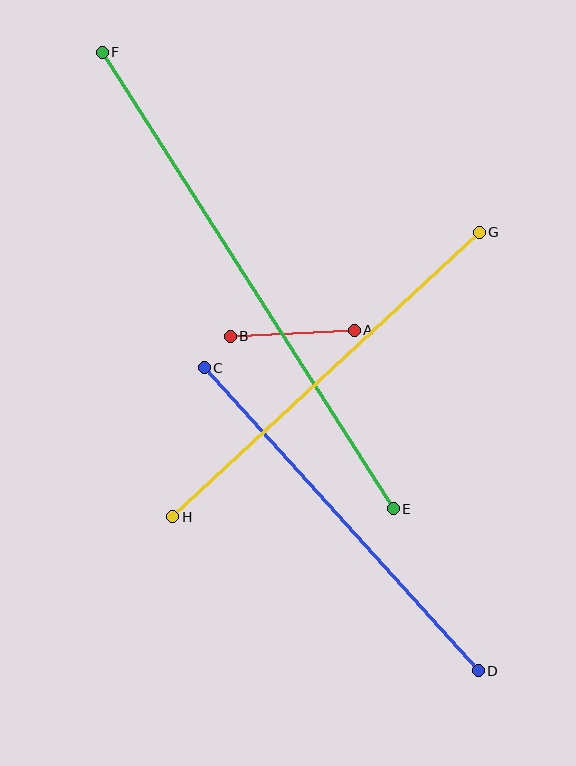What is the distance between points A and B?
The distance is approximately 124 pixels.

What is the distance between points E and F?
The distance is approximately 541 pixels.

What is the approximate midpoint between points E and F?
The midpoint is at approximately (248, 281) pixels.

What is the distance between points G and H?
The distance is approximately 418 pixels.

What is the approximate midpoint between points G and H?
The midpoint is at approximately (326, 375) pixels.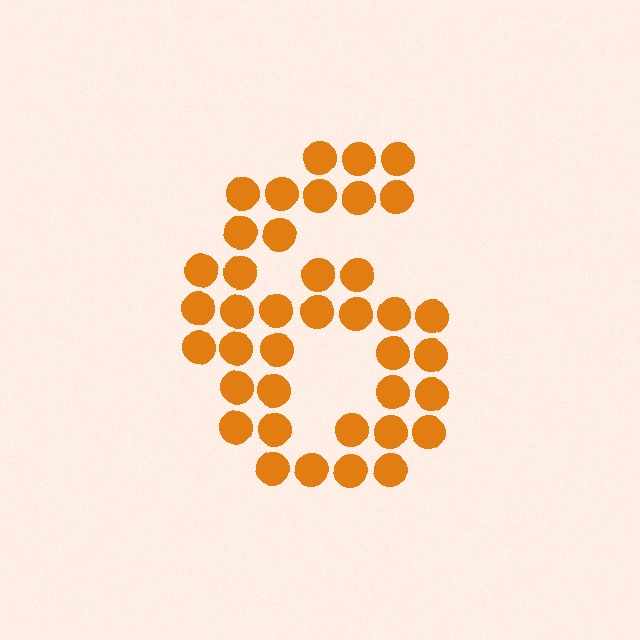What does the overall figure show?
The overall figure shows the digit 6.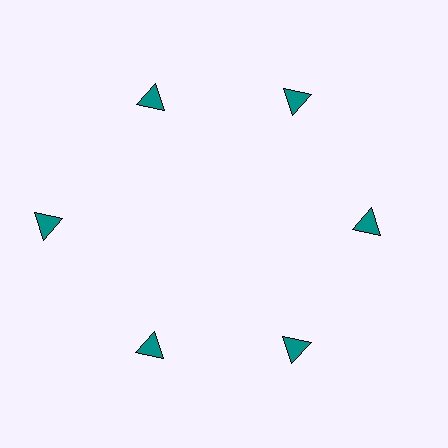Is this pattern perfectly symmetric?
No. The 6 teal triangles are arranged in a ring, but one element near the 9 o'clock position is pushed outward from the center, breaking the 6-fold rotational symmetry.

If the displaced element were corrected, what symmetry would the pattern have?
It would have 6-fold rotational symmetry — the pattern would map onto itself every 60 degrees.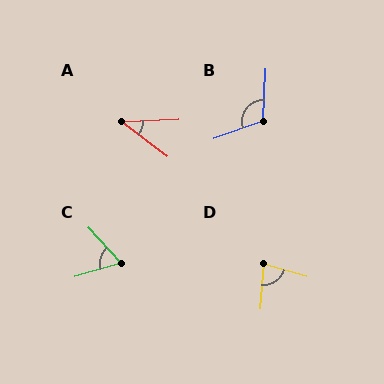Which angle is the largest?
B, at approximately 112 degrees.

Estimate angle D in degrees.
Approximately 78 degrees.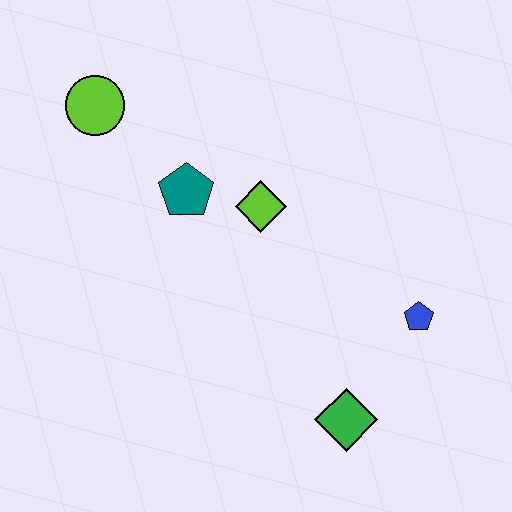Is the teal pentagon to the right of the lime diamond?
No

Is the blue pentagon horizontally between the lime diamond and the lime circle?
No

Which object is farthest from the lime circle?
The green diamond is farthest from the lime circle.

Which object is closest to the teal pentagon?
The lime diamond is closest to the teal pentagon.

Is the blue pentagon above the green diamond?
Yes